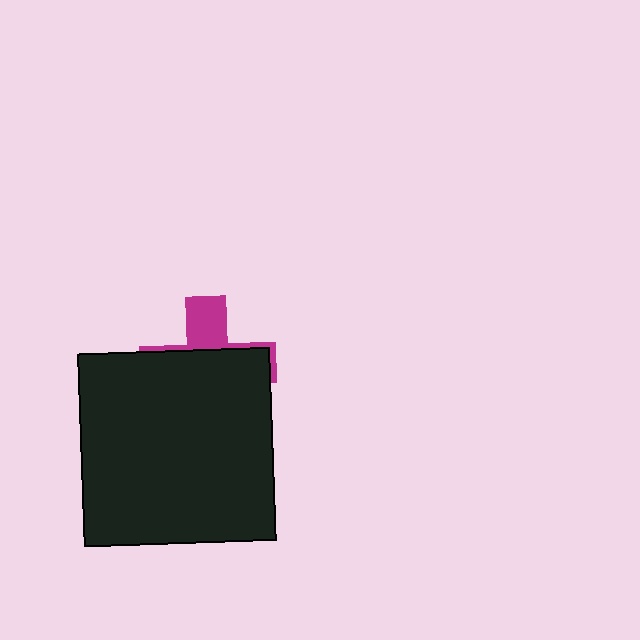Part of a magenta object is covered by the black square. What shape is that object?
It is a cross.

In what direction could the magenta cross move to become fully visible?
The magenta cross could move up. That would shift it out from behind the black square entirely.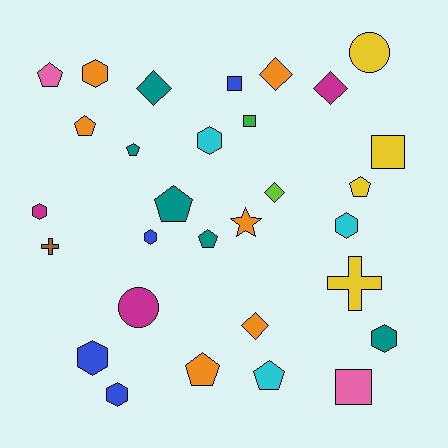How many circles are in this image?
There are 2 circles.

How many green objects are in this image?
There is 1 green object.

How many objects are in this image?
There are 30 objects.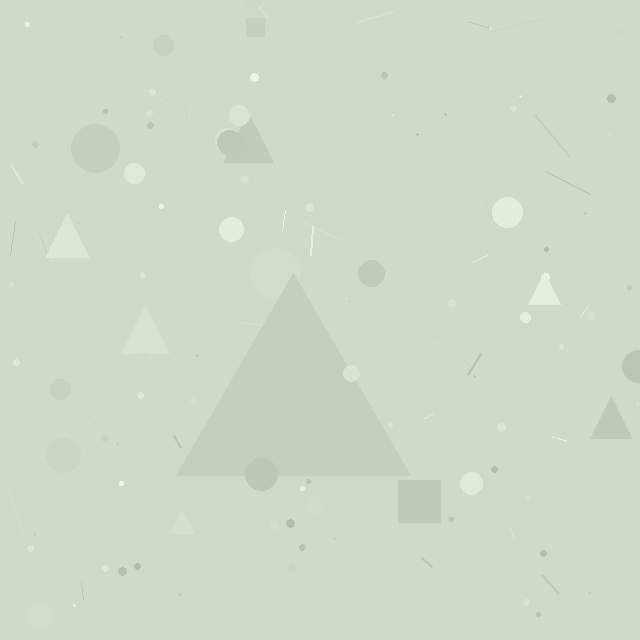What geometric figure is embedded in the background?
A triangle is embedded in the background.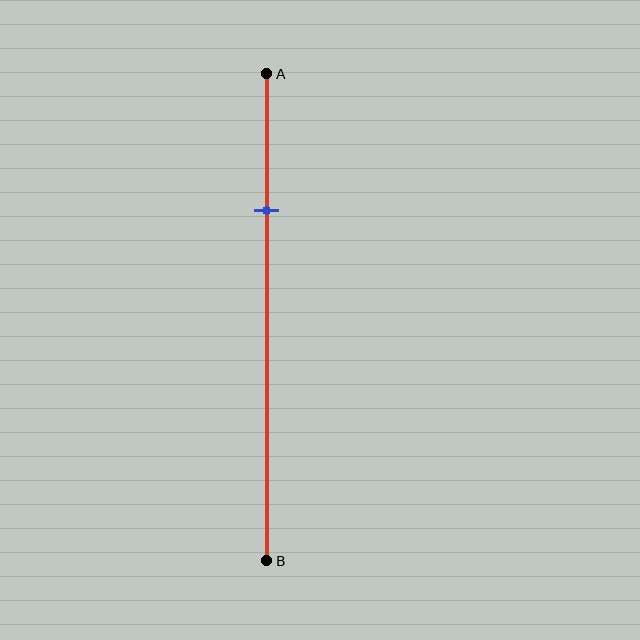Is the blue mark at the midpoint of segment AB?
No, the mark is at about 30% from A, not at the 50% midpoint.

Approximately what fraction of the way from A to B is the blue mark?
The blue mark is approximately 30% of the way from A to B.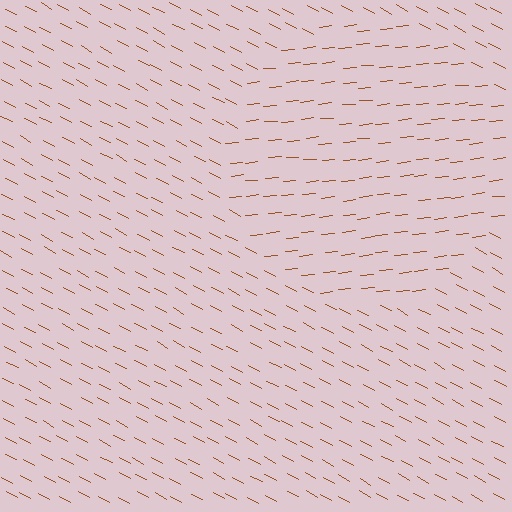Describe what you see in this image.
The image is filled with small brown line segments. A circle region in the image has lines oriented differently from the surrounding lines, creating a visible texture boundary.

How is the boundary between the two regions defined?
The boundary is defined purely by a change in line orientation (approximately 34 degrees difference). All lines are the same color and thickness.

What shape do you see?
I see a circle.